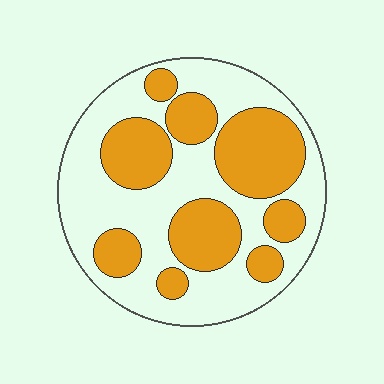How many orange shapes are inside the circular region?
9.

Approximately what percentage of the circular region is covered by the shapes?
Approximately 40%.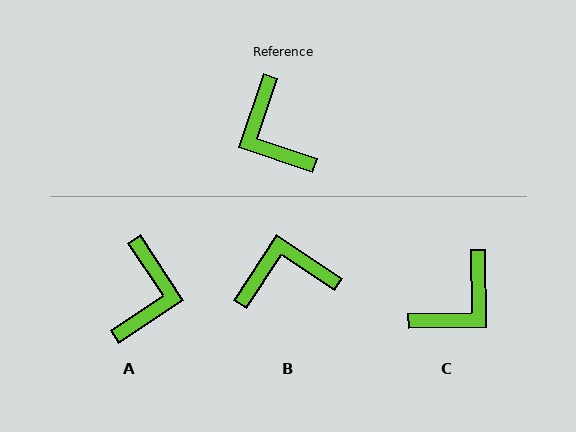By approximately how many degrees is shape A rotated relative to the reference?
Approximately 142 degrees counter-clockwise.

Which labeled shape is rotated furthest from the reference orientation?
A, about 142 degrees away.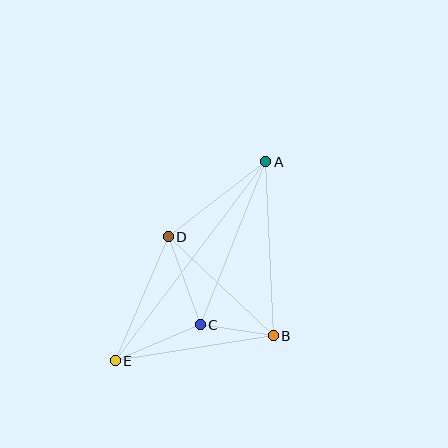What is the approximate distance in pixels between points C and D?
The distance between C and D is approximately 93 pixels.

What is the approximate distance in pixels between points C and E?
The distance between C and E is approximately 92 pixels.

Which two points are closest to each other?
Points B and C are closest to each other.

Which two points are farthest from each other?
Points A and E are farthest from each other.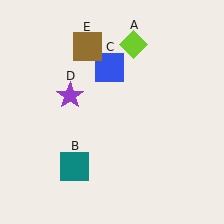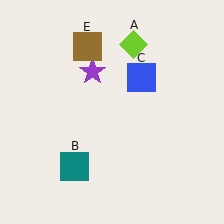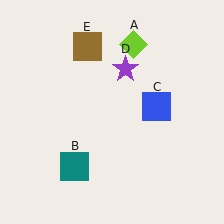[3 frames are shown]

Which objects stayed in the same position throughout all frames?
Lime diamond (object A) and teal square (object B) and brown square (object E) remained stationary.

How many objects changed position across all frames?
2 objects changed position: blue square (object C), purple star (object D).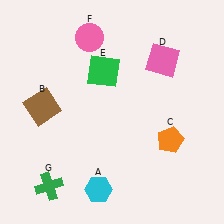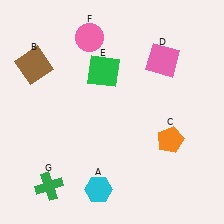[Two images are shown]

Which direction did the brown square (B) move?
The brown square (B) moved up.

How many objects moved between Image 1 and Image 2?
1 object moved between the two images.